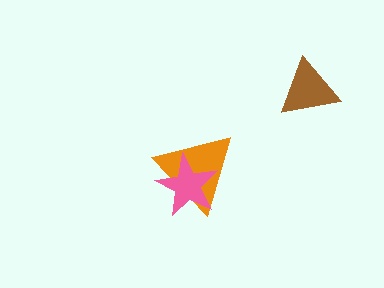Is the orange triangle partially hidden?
Yes, it is partially covered by another shape.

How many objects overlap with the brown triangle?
0 objects overlap with the brown triangle.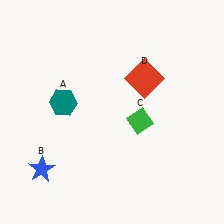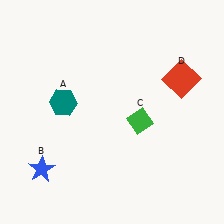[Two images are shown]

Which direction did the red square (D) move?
The red square (D) moved right.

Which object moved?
The red square (D) moved right.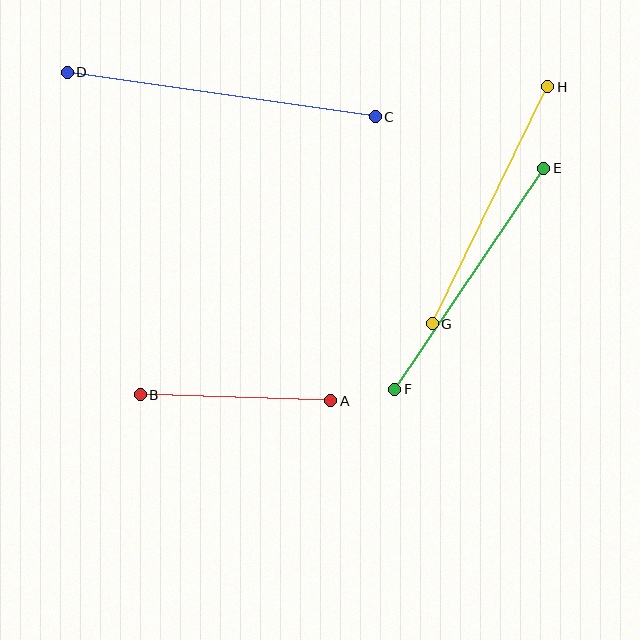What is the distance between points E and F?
The distance is approximately 267 pixels.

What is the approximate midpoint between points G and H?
The midpoint is at approximately (490, 205) pixels.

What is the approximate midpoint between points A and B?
The midpoint is at approximately (235, 398) pixels.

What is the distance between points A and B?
The distance is approximately 190 pixels.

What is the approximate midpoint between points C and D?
The midpoint is at approximately (221, 95) pixels.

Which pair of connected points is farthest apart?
Points C and D are farthest apart.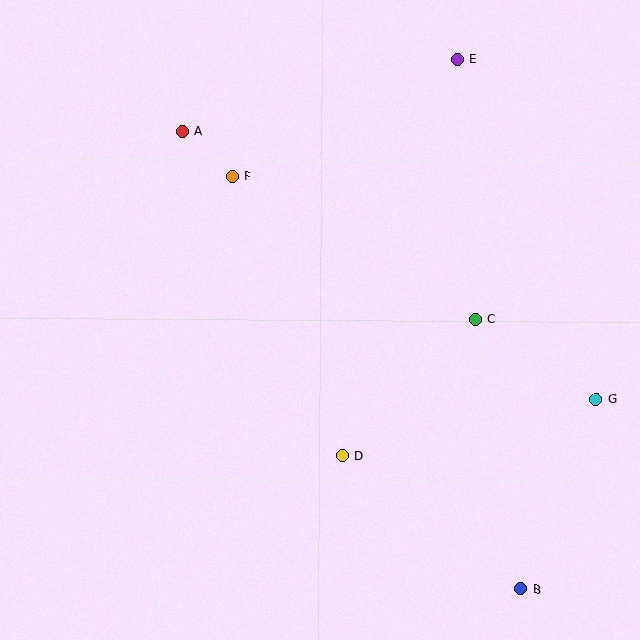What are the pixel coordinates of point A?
Point A is at (182, 132).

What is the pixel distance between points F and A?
The distance between F and A is 67 pixels.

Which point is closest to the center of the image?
Point D at (342, 456) is closest to the center.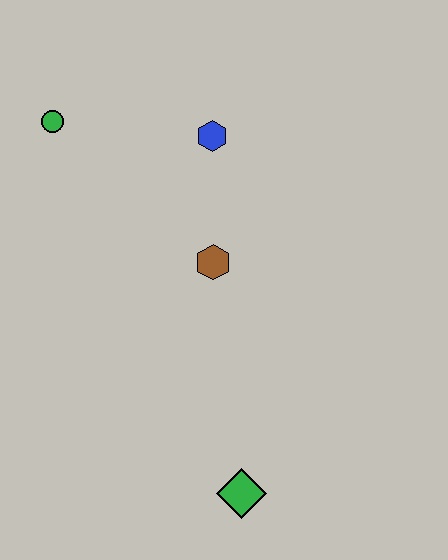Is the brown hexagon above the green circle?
No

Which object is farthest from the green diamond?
The green circle is farthest from the green diamond.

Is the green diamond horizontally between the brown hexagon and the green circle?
No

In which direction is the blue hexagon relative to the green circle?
The blue hexagon is to the right of the green circle.